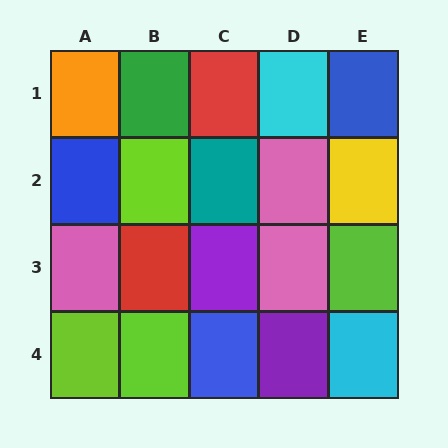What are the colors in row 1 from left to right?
Orange, green, red, cyan, blue.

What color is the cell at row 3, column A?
Pink.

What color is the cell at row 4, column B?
Lime.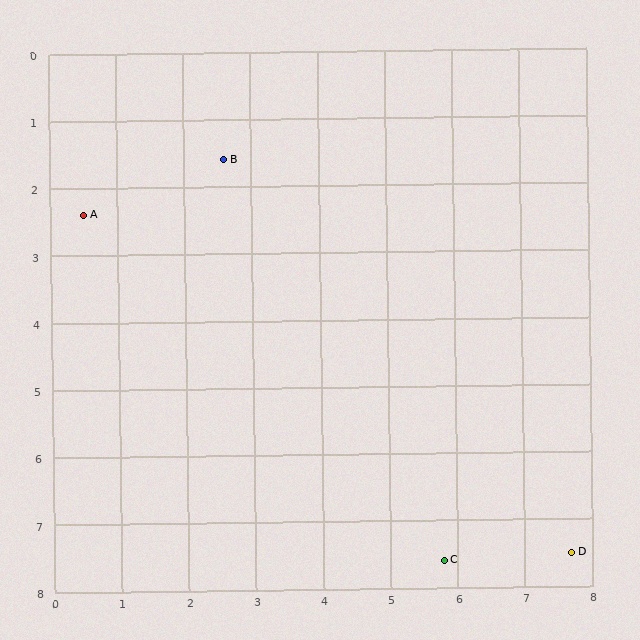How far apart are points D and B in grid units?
Points D and B are about 7.8 grid units apart.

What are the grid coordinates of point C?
Point C is at approximately (5.8, 7.6).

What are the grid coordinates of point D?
Point D is at approximately (7.7, 7.5).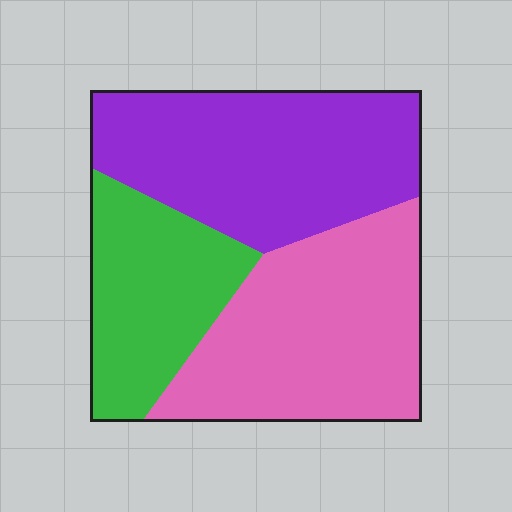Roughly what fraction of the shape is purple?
Purple covers 38% of the shape.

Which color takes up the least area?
Green, at roughly 25%.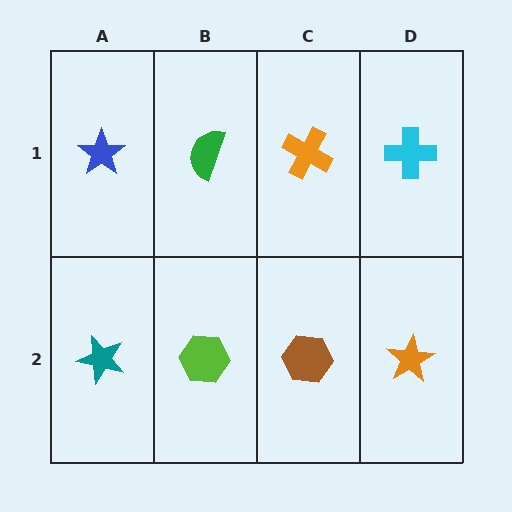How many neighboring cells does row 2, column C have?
3.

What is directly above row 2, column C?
An orange cross.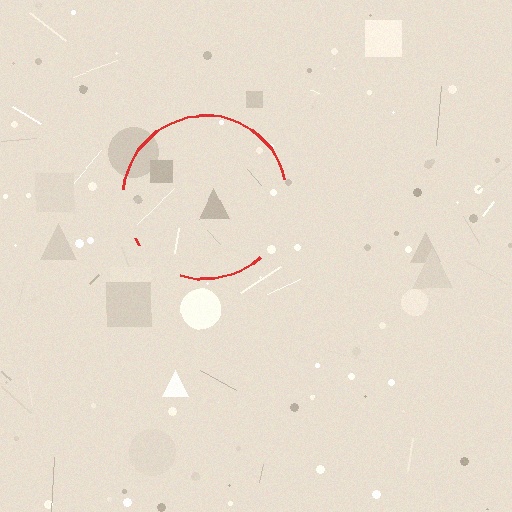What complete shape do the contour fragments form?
The contour fragments form a circle.